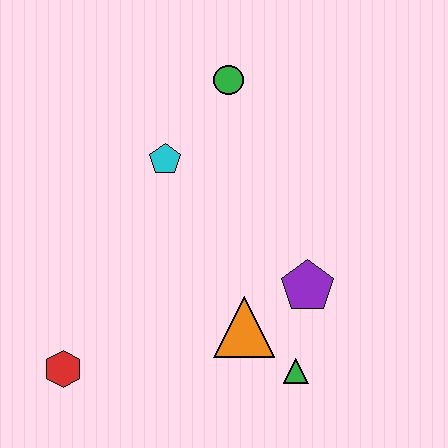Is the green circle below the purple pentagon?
No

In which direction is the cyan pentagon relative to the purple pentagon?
The cyan pentagon is to the left of the purple pentagon.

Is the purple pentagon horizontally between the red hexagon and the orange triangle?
No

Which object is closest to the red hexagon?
The orange triangle is closest to the red hexagon.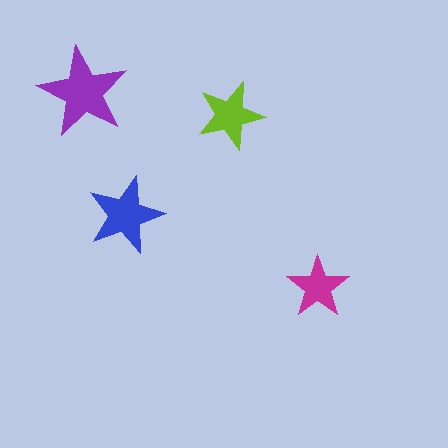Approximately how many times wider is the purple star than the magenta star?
About 1.5 times wider.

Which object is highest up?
The purple star is topmost.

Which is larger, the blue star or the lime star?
The blue one.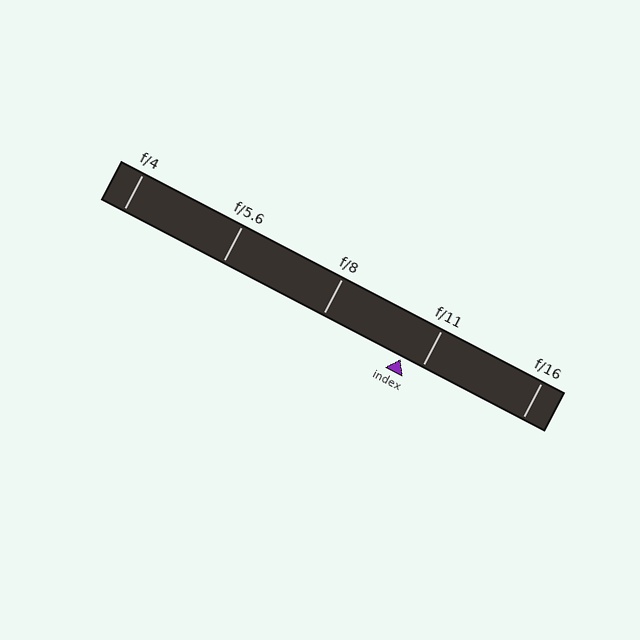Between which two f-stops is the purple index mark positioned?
The index mark is between f/8 and f/11.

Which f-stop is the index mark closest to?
The index mark is closest to f/11.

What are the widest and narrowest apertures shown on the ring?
The widest aperture shown is f/4 and the narrowest is f/16.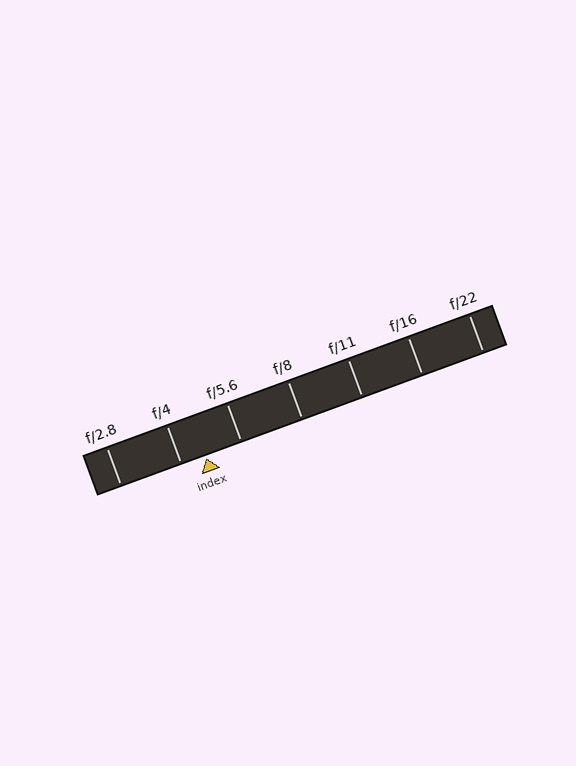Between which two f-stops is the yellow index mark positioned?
The index mark is between f/4 and f/5.6.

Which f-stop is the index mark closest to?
The index mark is closest to f/4.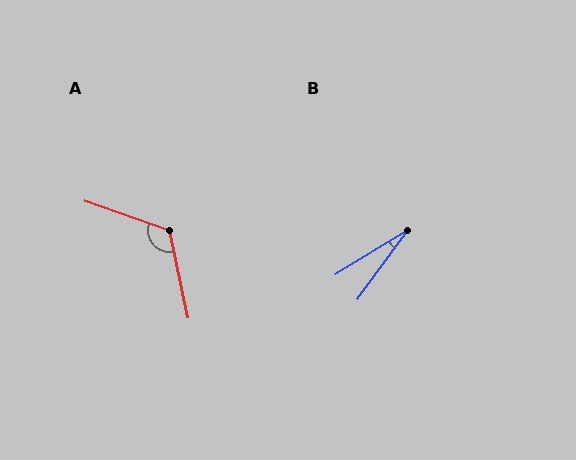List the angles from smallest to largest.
B (22°), A (121°).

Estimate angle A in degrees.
Approximately 121 degrees.